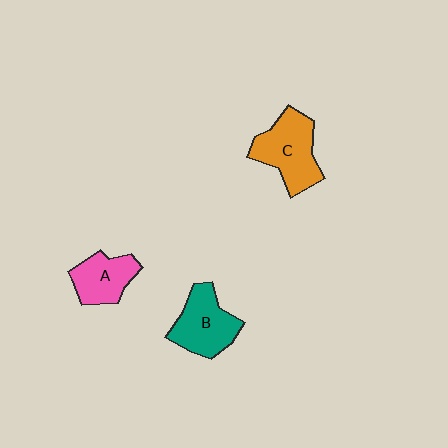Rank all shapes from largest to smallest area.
From largest to smallest: C (orange), B (teal), A (pink).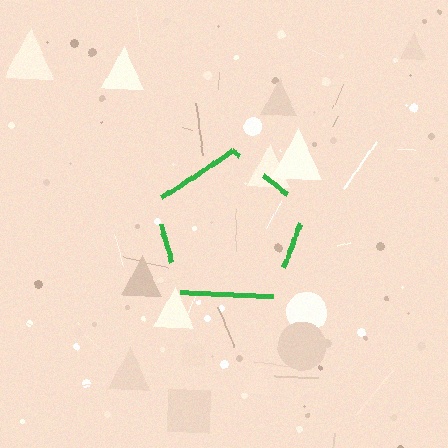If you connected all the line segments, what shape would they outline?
They would outline a pentagon.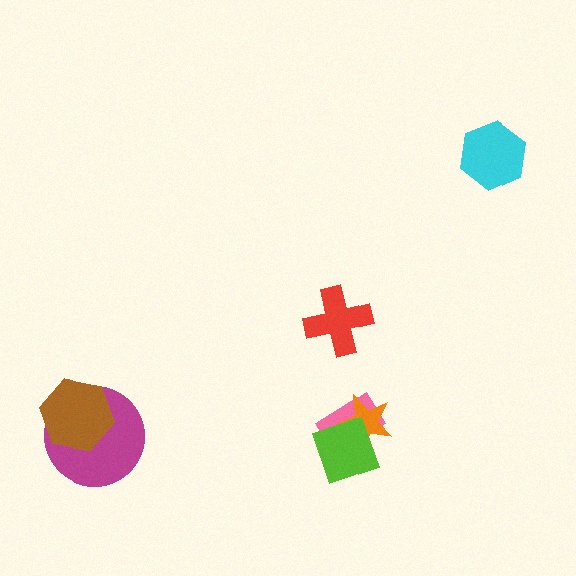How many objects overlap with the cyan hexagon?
0 objects overlap with the cyan hexagon.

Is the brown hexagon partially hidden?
No, no other shape covers it.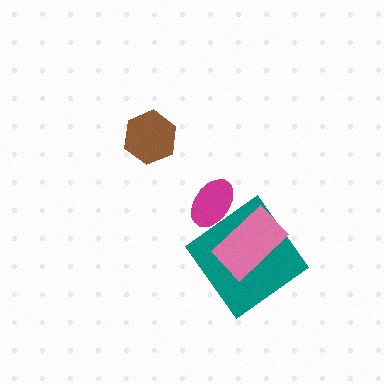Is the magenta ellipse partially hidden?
No, no other shape covers it.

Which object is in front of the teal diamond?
The pink rectangle is in front of the teal diamond.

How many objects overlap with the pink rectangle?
1 object overlaps with the pink rectangle.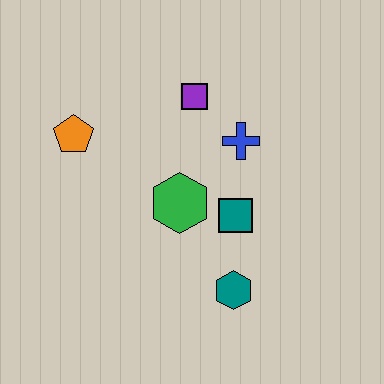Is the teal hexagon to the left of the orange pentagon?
No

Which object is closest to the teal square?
The green hexagon is closest to the teal square.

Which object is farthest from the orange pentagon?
The teal hexagon is farthest from the orange pentagon.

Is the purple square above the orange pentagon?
Yes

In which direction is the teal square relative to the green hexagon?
The teal square is to the right of the green hexagon.